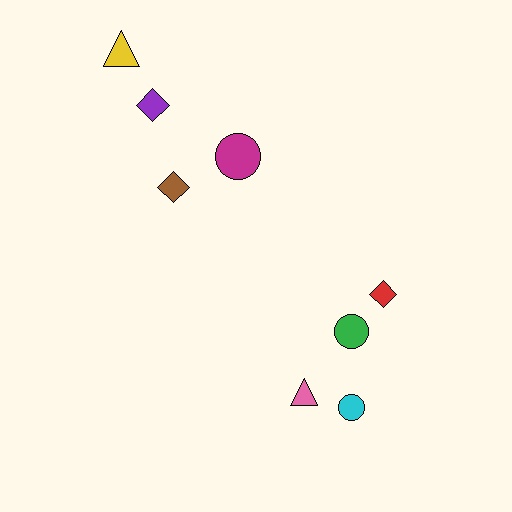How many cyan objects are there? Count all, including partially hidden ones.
There is 1 cyan object.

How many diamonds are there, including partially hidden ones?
There are 3 diamonds.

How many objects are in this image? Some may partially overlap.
There are 8 objects.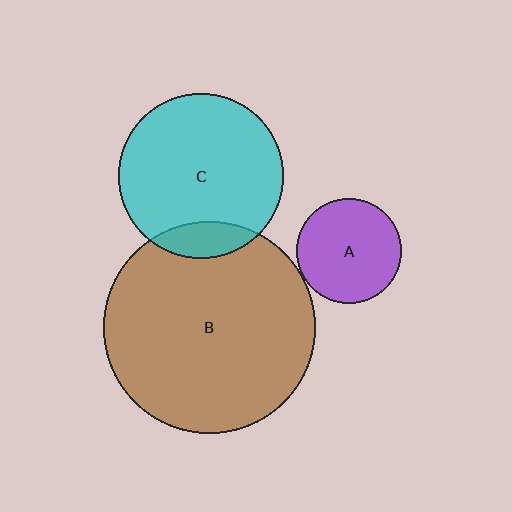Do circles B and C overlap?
Yes.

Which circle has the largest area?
Circle B (brown).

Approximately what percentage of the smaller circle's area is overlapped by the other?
Approximately 15%.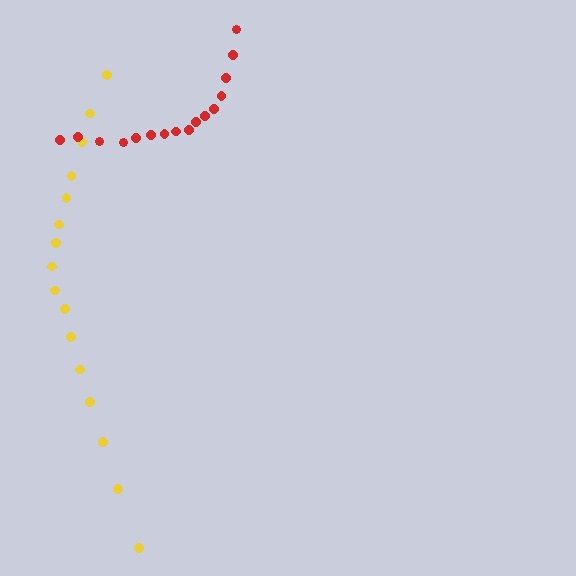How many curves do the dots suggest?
There are 2 distinct paths.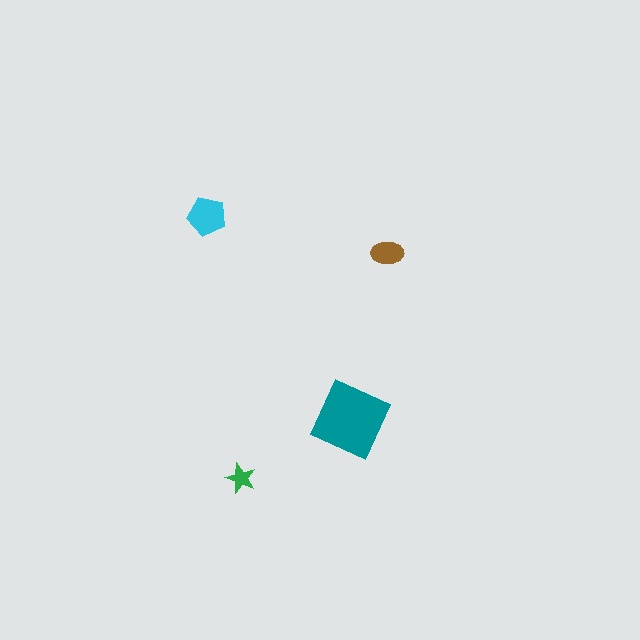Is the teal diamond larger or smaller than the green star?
Larger.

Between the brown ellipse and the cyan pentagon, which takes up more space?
The cyan pentagon.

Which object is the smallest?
The green star.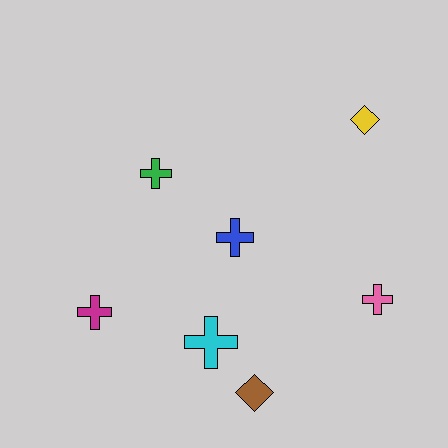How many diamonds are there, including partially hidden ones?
There are 2 diamonds.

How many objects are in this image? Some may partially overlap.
There are 7 objects.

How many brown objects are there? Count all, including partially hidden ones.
There is 1 brown object.